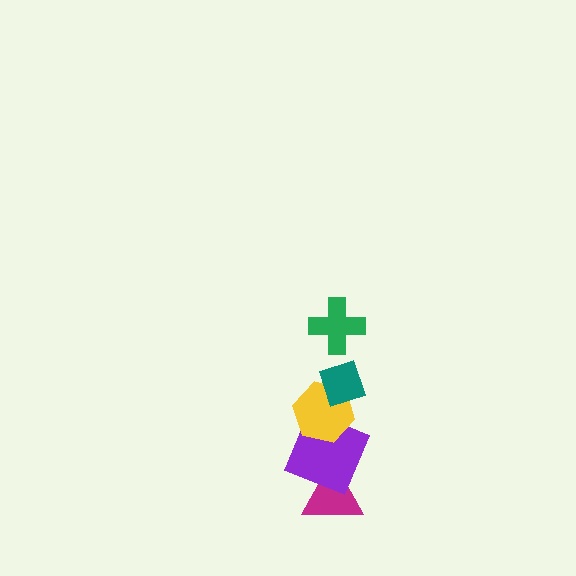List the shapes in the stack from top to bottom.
From top to bottom: the green cross, the teal diamond, the yellow hexagon, the purple square, the magenta triangle.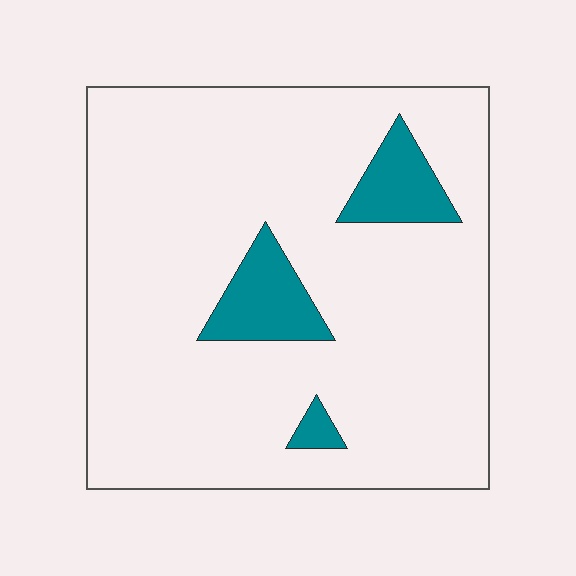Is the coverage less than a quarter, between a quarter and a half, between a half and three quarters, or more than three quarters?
Less than a quarter.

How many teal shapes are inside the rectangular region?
3.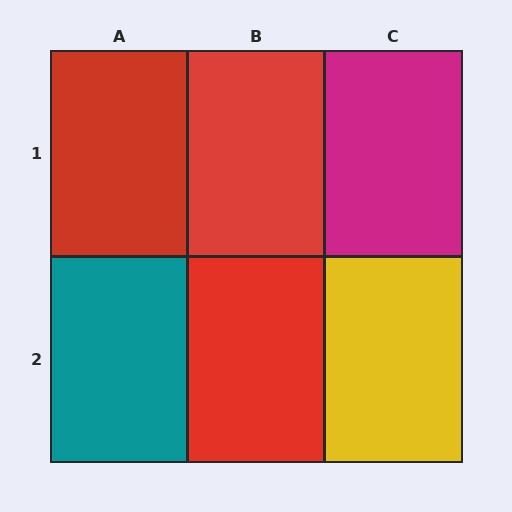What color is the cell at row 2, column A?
Teal.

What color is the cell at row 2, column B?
Red.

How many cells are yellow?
1 cell is yellow.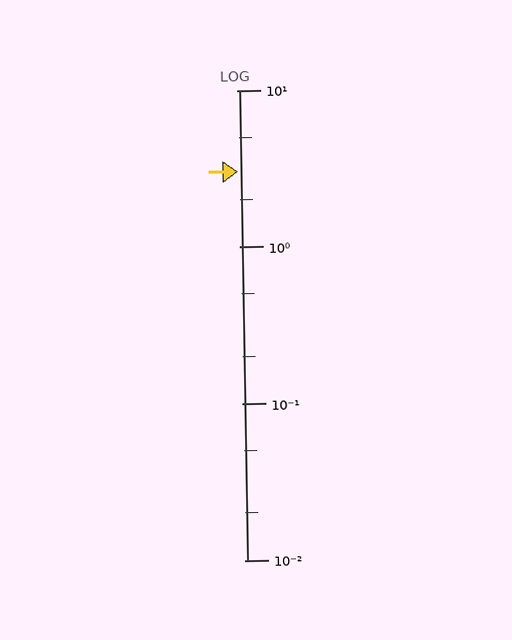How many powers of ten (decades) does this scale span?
The scale spans 3 decades, from 0.01 to 10.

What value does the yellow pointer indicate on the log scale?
The pointer indicates approximately 3.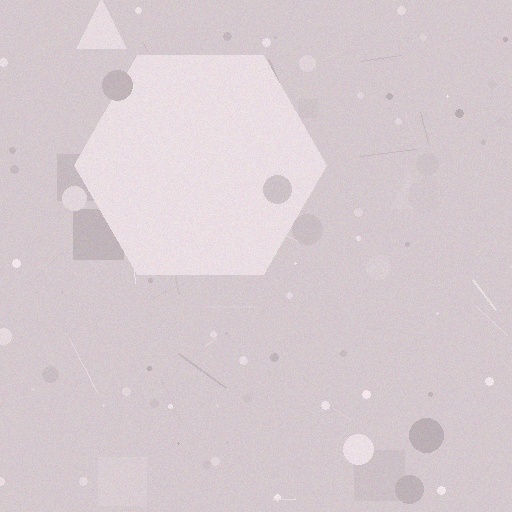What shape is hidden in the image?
A hexagon is hidden in the image.